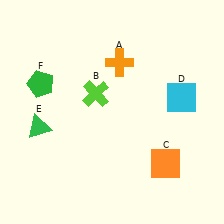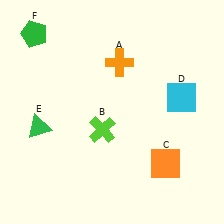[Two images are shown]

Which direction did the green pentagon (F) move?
The green pentagon (F) moved up.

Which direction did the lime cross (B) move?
The lime cross (B) moved down.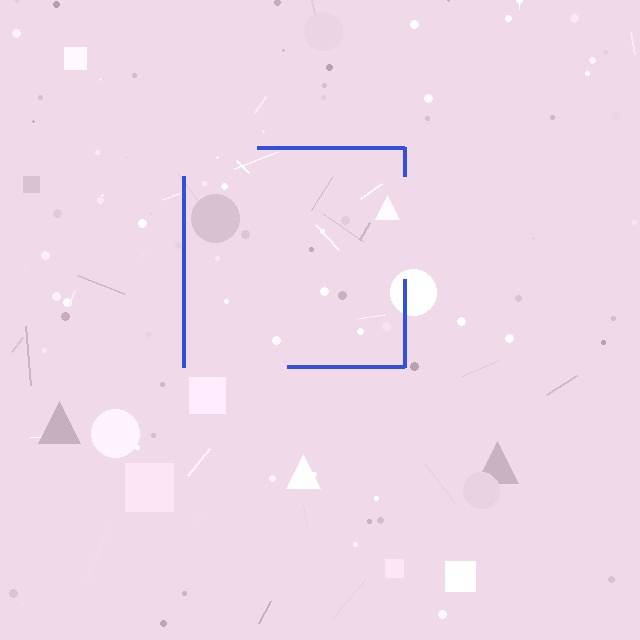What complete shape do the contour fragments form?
The contour fragments form a square.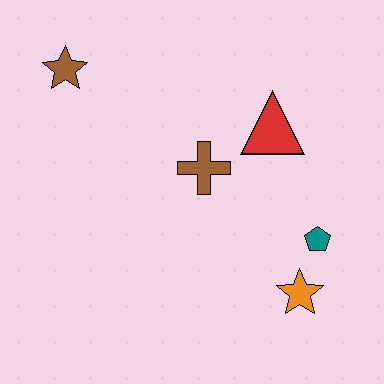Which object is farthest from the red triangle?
The brown star is farthest from the red triangle.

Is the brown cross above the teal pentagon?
Yes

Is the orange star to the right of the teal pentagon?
No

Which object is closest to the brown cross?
The red triangle is closest to the brown cross.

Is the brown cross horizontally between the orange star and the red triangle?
No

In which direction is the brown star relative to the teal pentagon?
The brown star is to the left of the teal pentagon.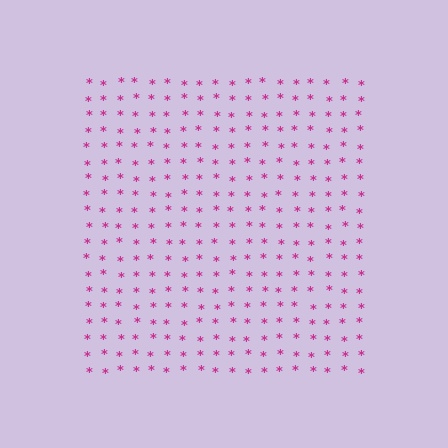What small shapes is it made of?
It is made of small asterisks.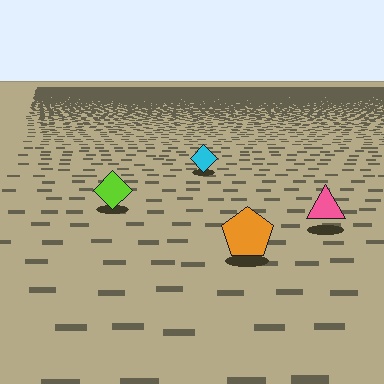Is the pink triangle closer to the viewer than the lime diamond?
Yes. The pink triangle is closer — you can tell from the texture gradient: the ground texture is coarser near it.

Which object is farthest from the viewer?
The cyan diamond is farthest from the viewer. It appears smaller and the ground texture around it is denser.